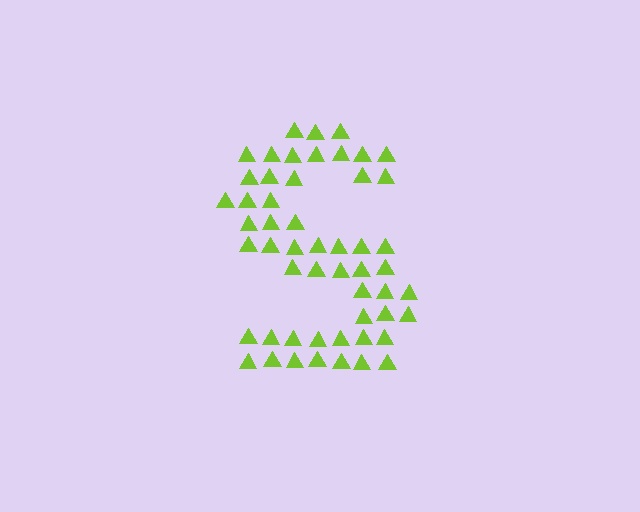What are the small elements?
The small elements are triangles.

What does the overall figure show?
The overall figure shows the letter S.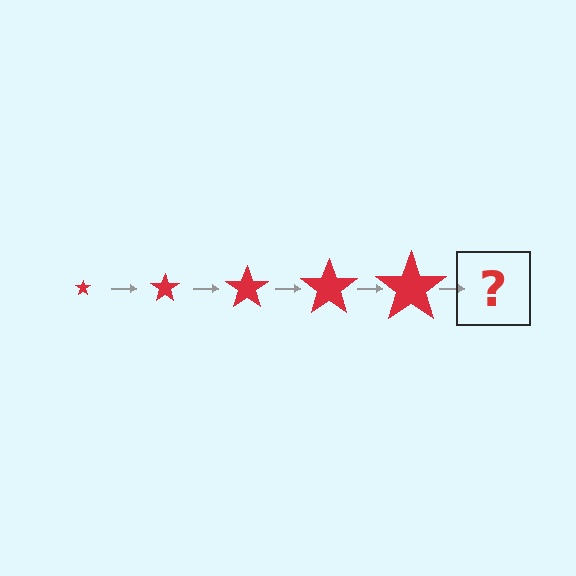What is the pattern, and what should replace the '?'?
The pattern is that the star gets progressively larger each step. The '?' should be a red star, larger than the previous one.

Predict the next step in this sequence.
The next step is a red star, larger than the previous one.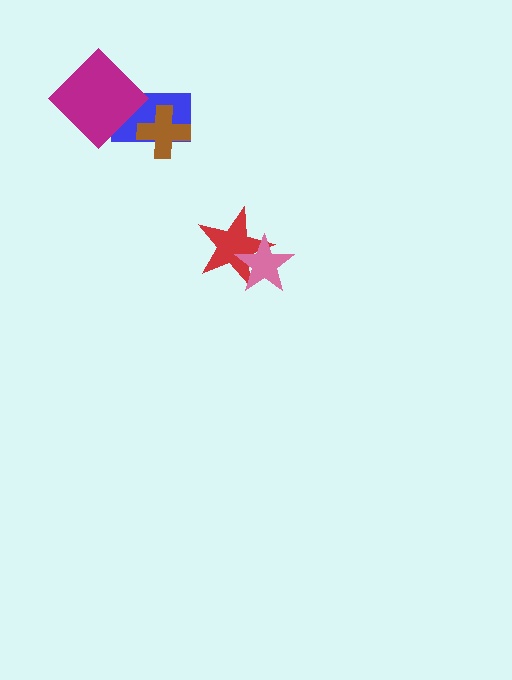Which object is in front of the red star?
The pink star is in front of the red star.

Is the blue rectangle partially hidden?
Yes, it is partially covered by another shape.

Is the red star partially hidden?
Yes, it is partially covered by another shape.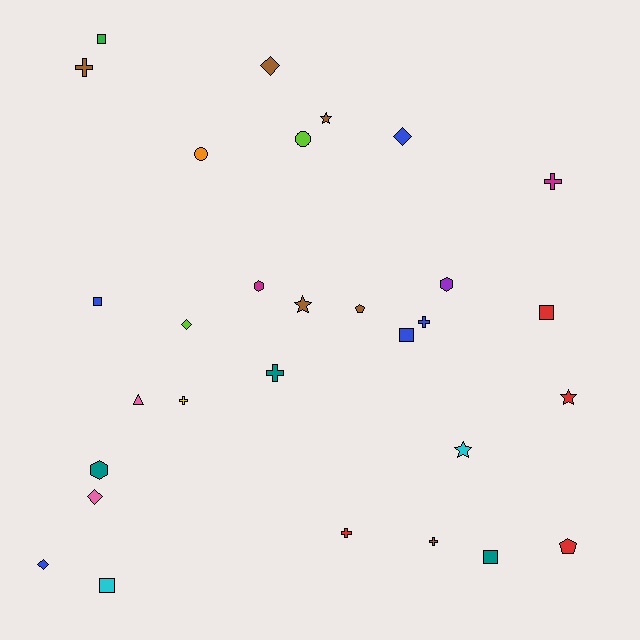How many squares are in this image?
There are 6 squares.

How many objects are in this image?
There are 30 objects.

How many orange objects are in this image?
There is 1 orange object.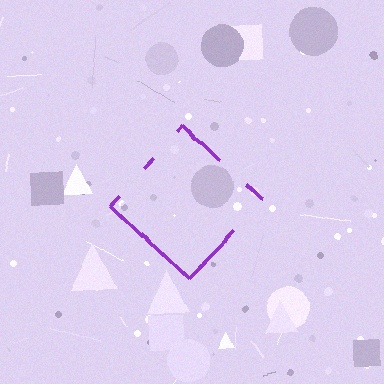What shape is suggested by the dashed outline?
The dashed outline suggests a diamond.